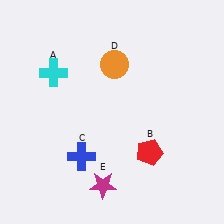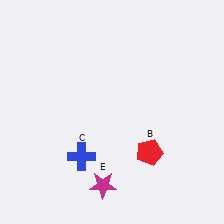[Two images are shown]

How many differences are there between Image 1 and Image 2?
There are 2 differences between the two images.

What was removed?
The cyan cross (A), the orange circle (D) were removed in Image 2.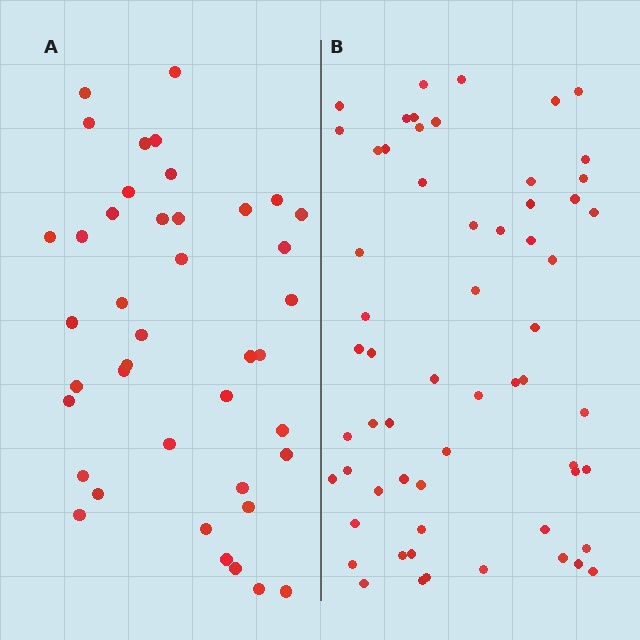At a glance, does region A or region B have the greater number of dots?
Region B (the right region) has more dots.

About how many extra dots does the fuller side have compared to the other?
Region B has approximately 20 more dots than region A.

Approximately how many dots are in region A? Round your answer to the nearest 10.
About 40 dots. (The exact count is 41, which rounds to 40.)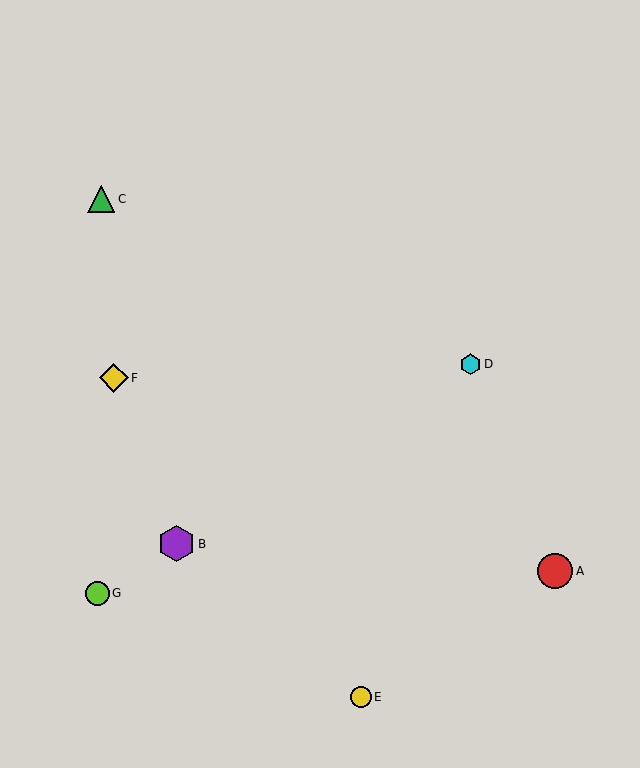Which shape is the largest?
The purple hexagon (labeled B) is the largest.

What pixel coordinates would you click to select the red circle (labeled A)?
Click at (555, 571) to select the red circle A.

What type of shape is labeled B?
Shape B is a purple hexagon.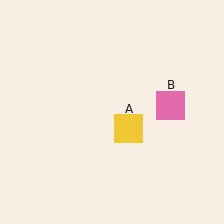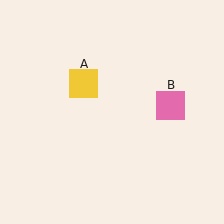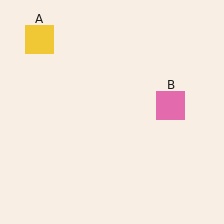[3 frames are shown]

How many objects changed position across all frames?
1 object changed position: yellow square (object A).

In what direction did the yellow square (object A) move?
The yellow square (object A) moved up and to the left.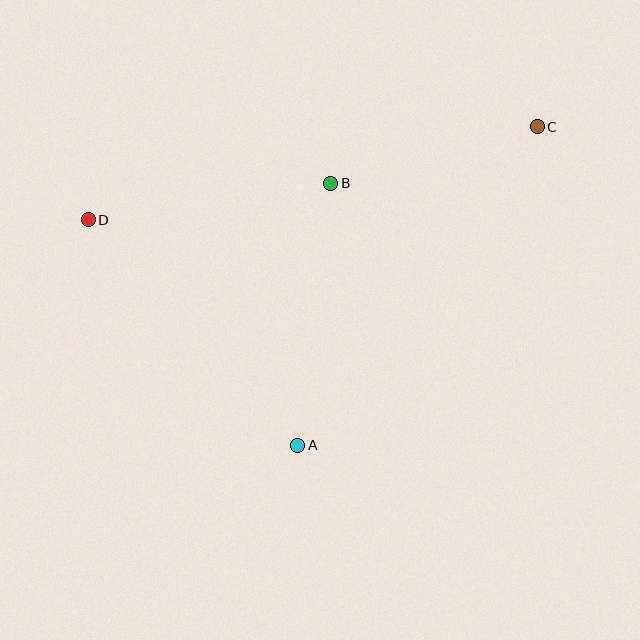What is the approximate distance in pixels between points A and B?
The distance between A and B is approximately 264 pixels.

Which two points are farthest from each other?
Points C and D are farthest from each other.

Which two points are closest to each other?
Points B and C are closest to each other.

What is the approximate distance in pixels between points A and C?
The distance between A and C is approximately 399 pixels.